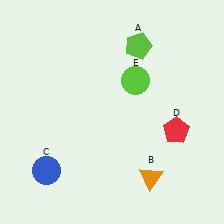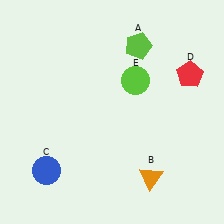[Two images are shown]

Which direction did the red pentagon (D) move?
The red pentagon (D) moved up.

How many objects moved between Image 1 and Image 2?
1 object moved between the two images.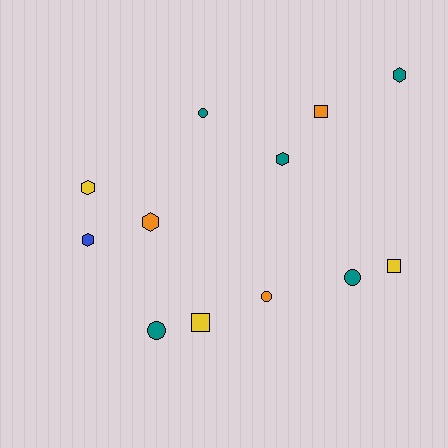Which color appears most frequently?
Teal, with 5 objects.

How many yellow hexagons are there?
There is 1 yellow hexagon.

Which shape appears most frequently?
Hexagon, with 5 objects.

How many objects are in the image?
There are 12 objects.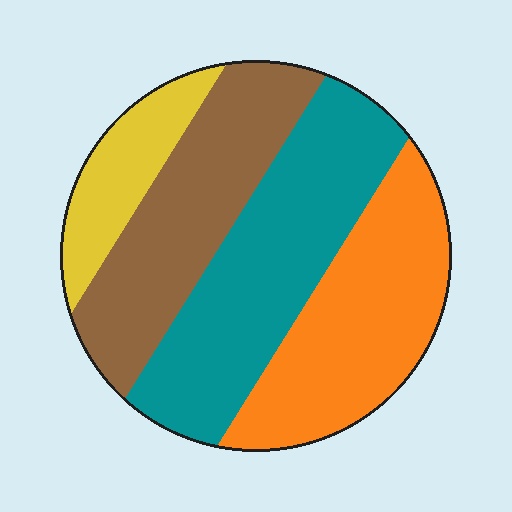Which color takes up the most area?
Teal, at roughly 35%.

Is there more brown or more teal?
Teal.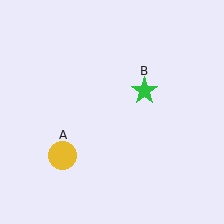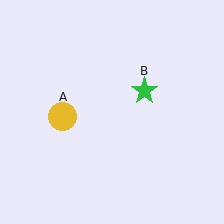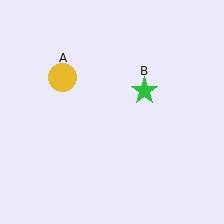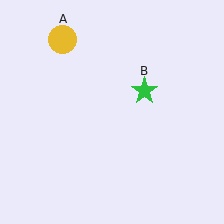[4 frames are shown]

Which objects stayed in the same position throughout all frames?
Green star (object B) remained stationary.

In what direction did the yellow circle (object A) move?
The yellow circle (object A) moved up.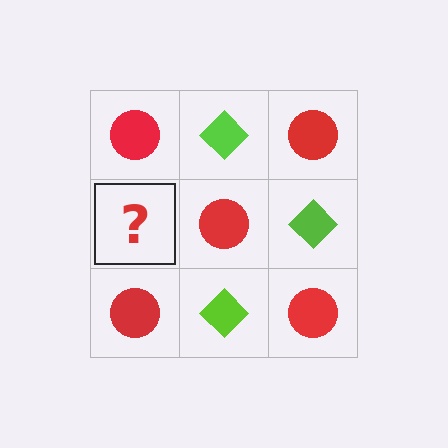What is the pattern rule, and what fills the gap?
The rule is that it alternates red circle and lime diamond in a checkerboard pattern. The gap should be filled with a lime diamond.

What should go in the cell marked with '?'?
The missing cell should contain a lime diamond.